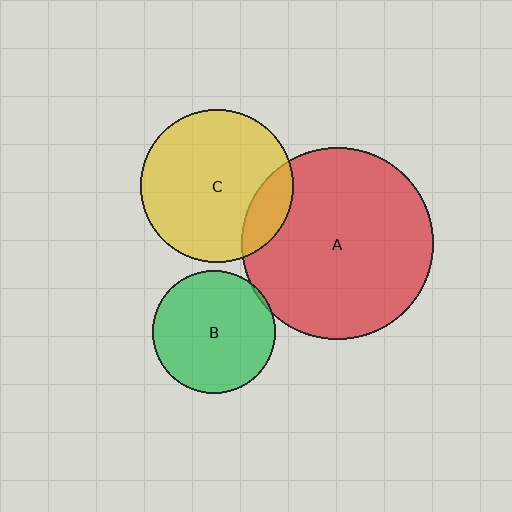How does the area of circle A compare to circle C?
Approximately 1.6 times.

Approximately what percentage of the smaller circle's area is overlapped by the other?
Approximately 15%.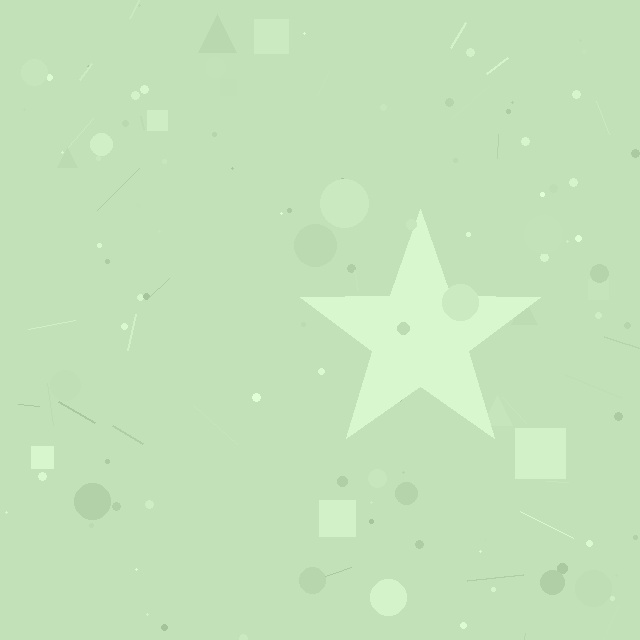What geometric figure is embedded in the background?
A star is embedded in the background.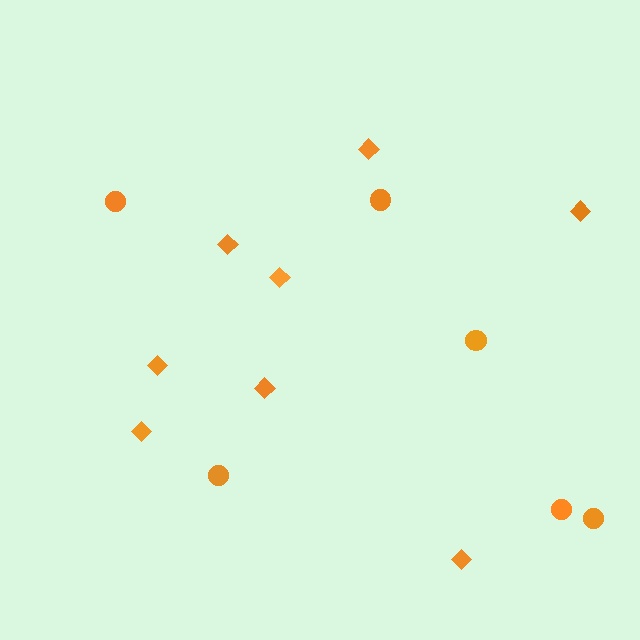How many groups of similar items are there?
There are 2 groups: one group of circles (6) and one group of diamonds (8).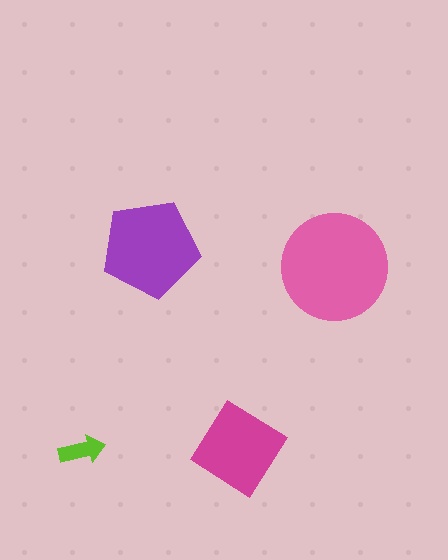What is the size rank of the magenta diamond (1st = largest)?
3rd.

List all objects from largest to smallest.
The pink circle, the purple pentagon, the magenta diamond, the lime arrow.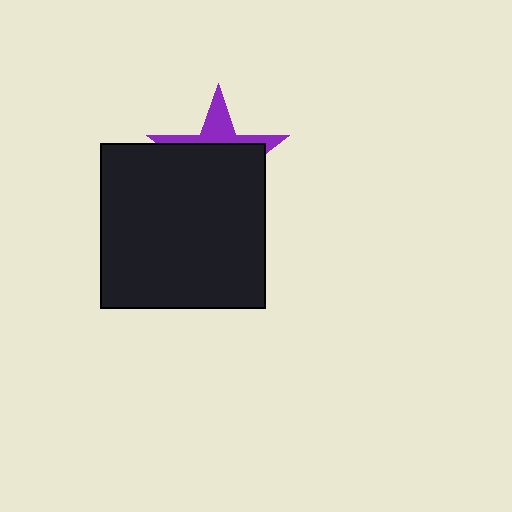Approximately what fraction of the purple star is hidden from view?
Roughly 68% of the purple star is hidden behind the black square.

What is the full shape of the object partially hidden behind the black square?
The partially hidden object is a purple star.